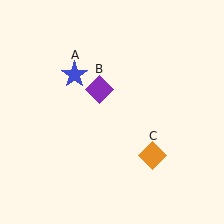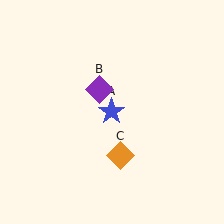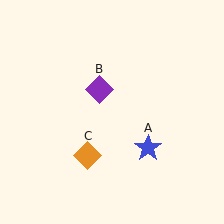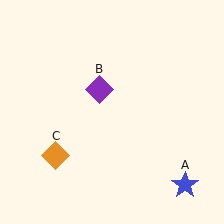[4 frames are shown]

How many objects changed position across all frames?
2 objects changed position: blue star (object A), orange diamond (object C).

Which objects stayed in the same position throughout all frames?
Purple diamond (object B) remained stationary.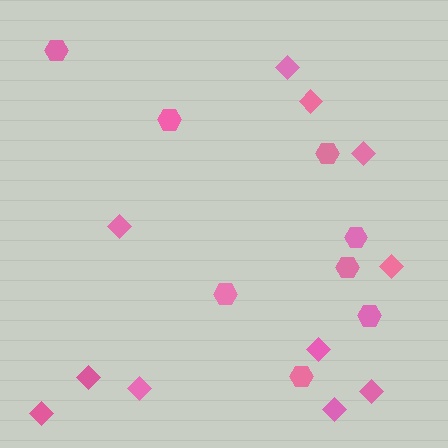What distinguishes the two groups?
There are 2 groups: one group of hexagons (8) and one group of diamonds (11).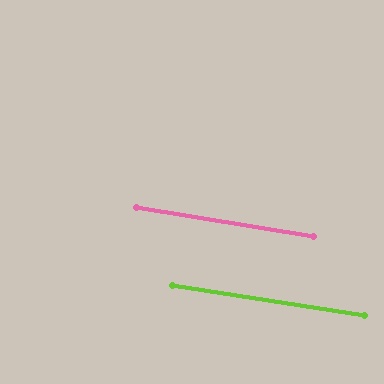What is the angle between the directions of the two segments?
Approximately 0 degrees.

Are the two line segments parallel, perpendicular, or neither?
Parallel — their directions differ by only 0.1°.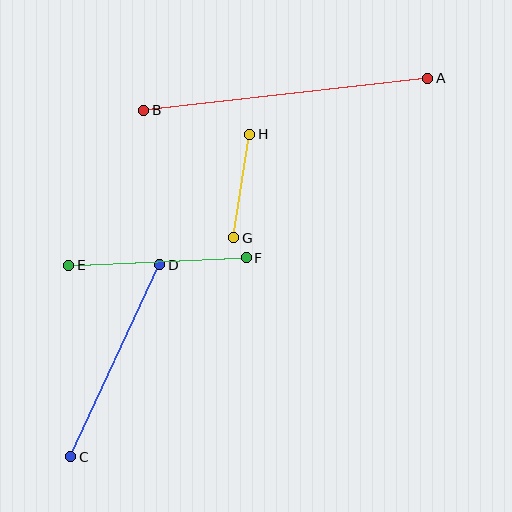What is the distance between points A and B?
The distance is approximately 286 pixels.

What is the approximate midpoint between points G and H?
The midpoint is at approximately (242, 186) pixels.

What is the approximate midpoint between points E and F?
The midpoint is at approximately (158, 262) pixels.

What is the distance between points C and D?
The distance is approximately 211 pixels.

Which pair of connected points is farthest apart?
Points A and B are farthest apart.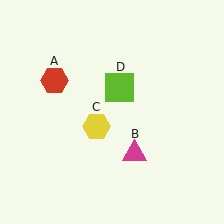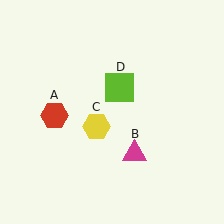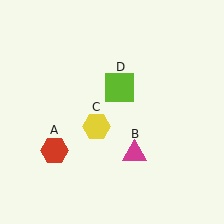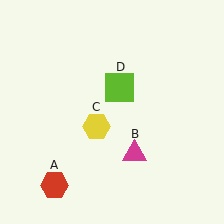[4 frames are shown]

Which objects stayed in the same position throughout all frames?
Magenta triangle (object B) and yellow hexagon (object C) and lime square (object D) remained stationary.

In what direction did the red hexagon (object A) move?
The red hexagon (object A) moved down.